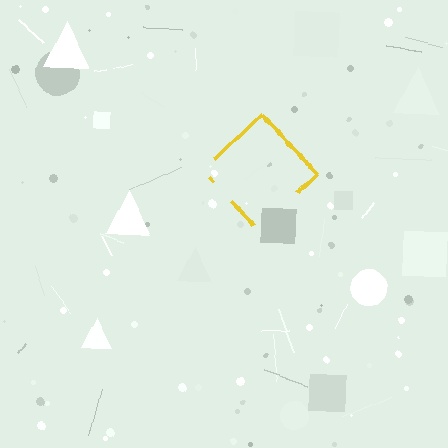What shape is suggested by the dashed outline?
The dashed outline suggests a diamond.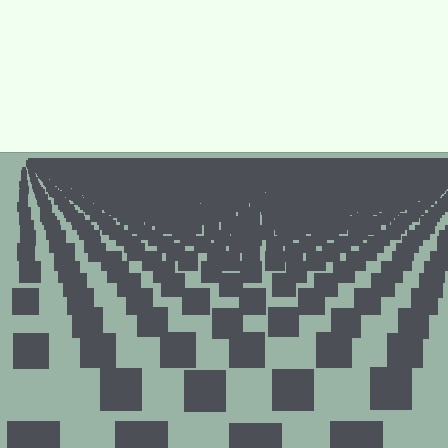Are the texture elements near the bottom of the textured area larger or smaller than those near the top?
Larger. Near the bottom, elements are closer to the viewer and appear at a bigger on-screen size.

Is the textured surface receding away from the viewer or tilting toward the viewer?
The surface is receding away from the viewer. Texture elements get smaller and denser toward the top.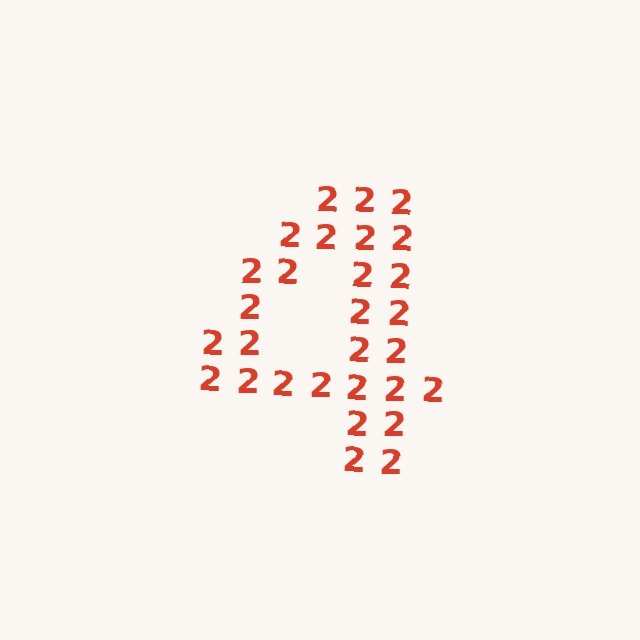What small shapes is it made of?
It is made of small digit 2's.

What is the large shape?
The large shape is the digit 4.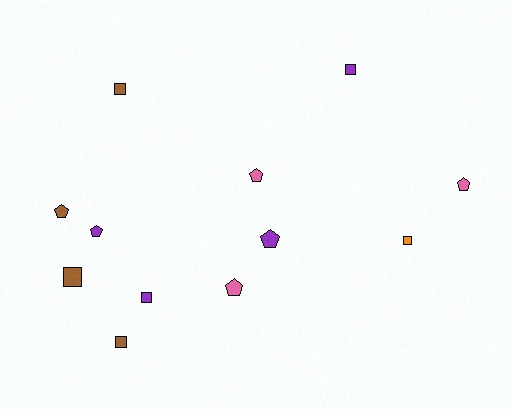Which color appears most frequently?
Purple, with 4 objects.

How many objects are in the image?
There are 12 objects.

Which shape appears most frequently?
Square, with 6 objects.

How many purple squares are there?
There are 2 purple squares.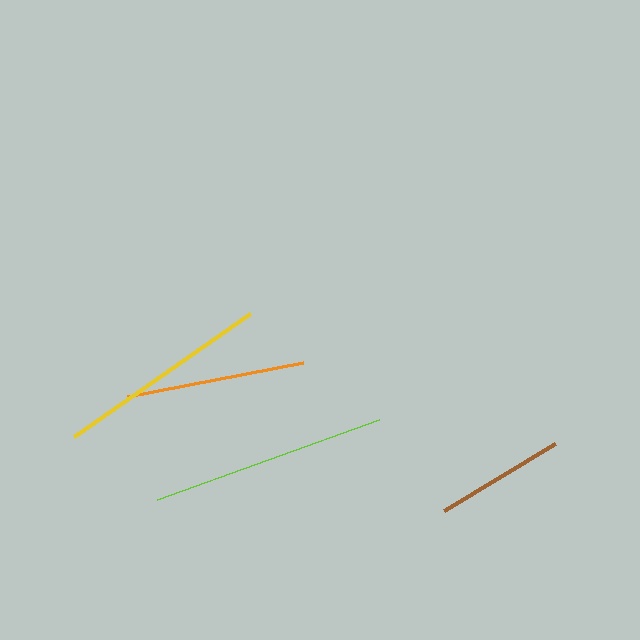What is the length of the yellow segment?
The yellow segment is approximately 215 pixels long.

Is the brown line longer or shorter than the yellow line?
The yellow line is longer than the brown line.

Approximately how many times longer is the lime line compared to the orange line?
The lime line is approximately 1.3 times the length of the orange line.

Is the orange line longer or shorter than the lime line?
The lime line is longer than the orange line.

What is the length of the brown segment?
The brown segment is approximately 130 pixels long.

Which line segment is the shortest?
The brown line is the shortest at approximately 130 pixels.